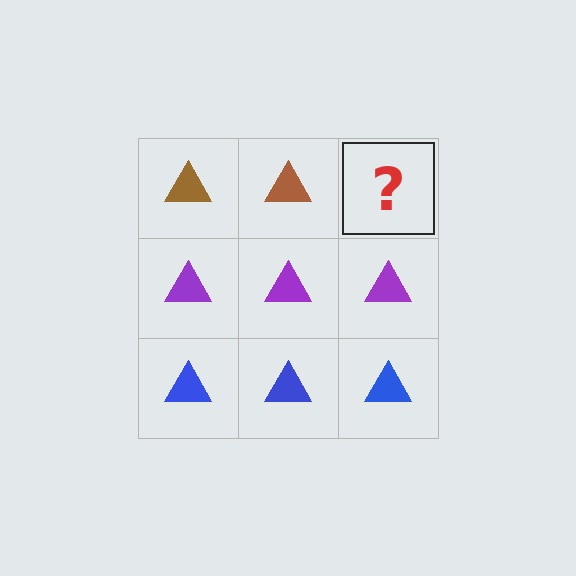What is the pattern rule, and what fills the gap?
The rule is that each row has a consistent color. The gap should be filled with a brown triangle.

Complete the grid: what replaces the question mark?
The question mark should be replaced with a brown triangle.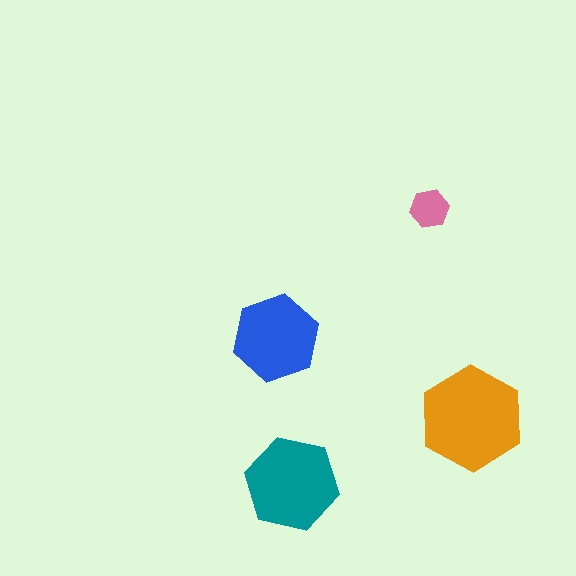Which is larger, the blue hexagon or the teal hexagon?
The teal one.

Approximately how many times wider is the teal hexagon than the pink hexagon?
About 2.5 times wider.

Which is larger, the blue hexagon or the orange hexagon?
The orange one.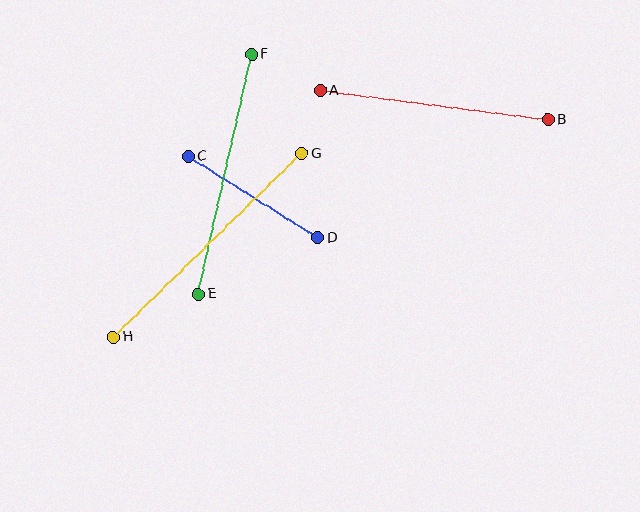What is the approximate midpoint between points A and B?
The midpoint is at approximately (434, 105) pixels.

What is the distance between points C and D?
The distance is approximately 153 pixels.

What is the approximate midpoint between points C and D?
The midpoint is at approximately (253, 197) pixels.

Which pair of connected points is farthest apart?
Points G and H are farthest apart.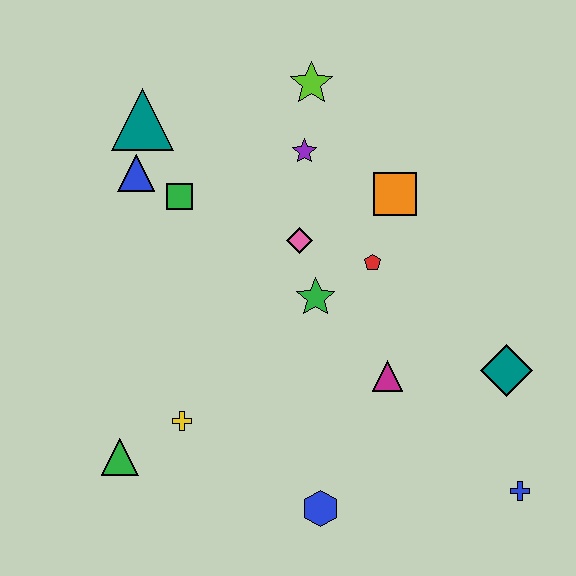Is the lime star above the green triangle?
Yes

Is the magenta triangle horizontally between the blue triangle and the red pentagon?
No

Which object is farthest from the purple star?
The blue cross is farthest from the purple star.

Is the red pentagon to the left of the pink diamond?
No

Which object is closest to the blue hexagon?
The magenta triangle is closest to the blue hexagon.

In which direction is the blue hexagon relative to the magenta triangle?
The blue hexagon is below the magenta triangle.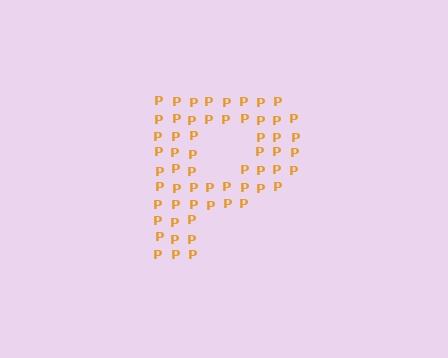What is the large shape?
The large shape is the letter P.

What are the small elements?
The small elements are letter P's.